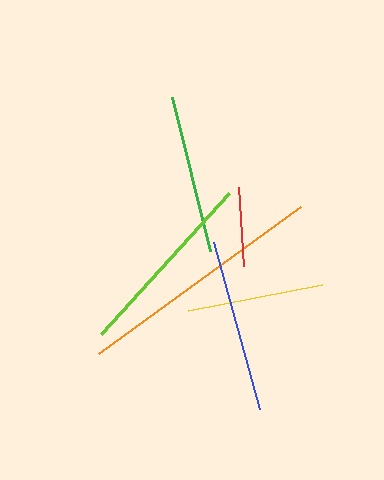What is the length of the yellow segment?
The yellow segment is approximately 136 pixels long.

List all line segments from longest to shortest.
From longest to shortest: orange, lime, blue, green, yellow, red.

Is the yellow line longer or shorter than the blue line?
The blue line is longer than the yellow line.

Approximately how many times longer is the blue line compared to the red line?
The blue line is approximately 2.2 times the length of the red line.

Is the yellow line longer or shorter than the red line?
The yellow line is longer than the red line.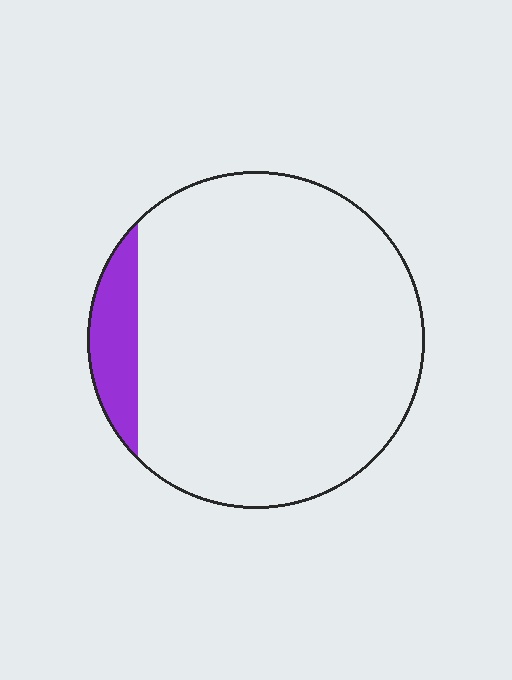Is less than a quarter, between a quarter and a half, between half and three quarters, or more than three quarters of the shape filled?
Less than a quarter.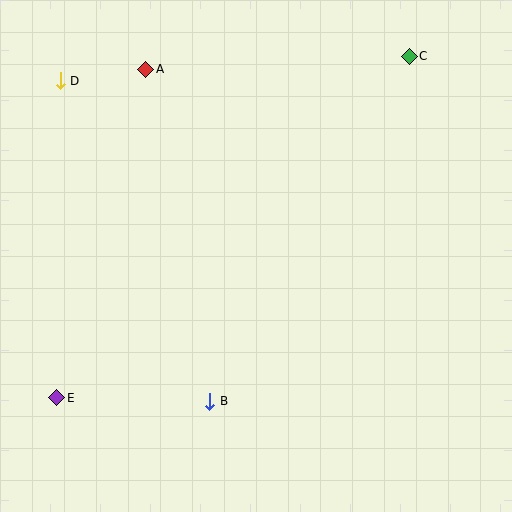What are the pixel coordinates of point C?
Point C is at (409, 56).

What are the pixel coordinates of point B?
Point B is at (210, 401).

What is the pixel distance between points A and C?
The distance between A and C is 264 pixels.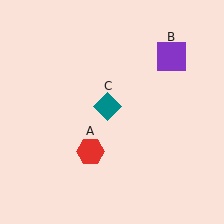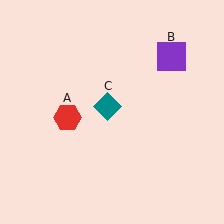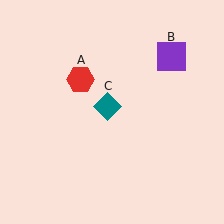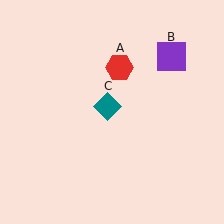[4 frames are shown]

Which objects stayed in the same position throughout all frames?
Purple square (object B) and teal diamond (object C) remained stationary.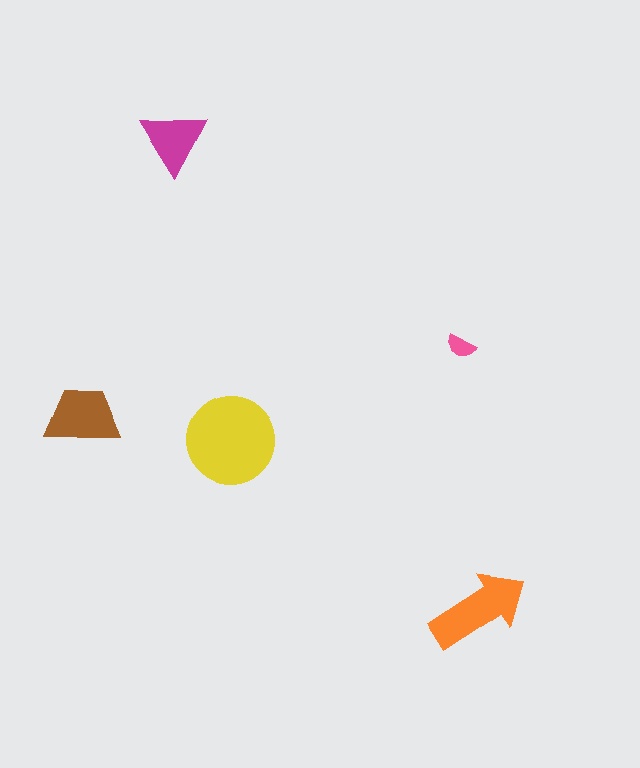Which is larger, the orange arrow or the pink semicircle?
The orange arrow.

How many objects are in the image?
There are 5 objects in the image.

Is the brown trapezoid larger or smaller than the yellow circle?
Smaller.